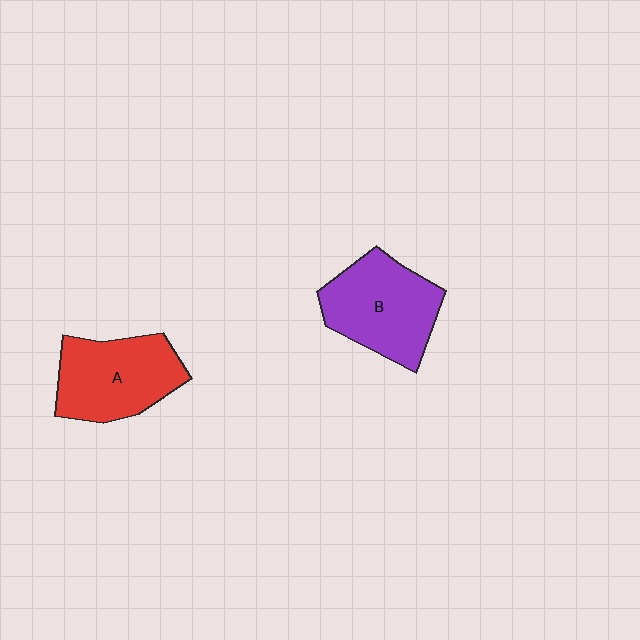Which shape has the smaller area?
Shape A (red).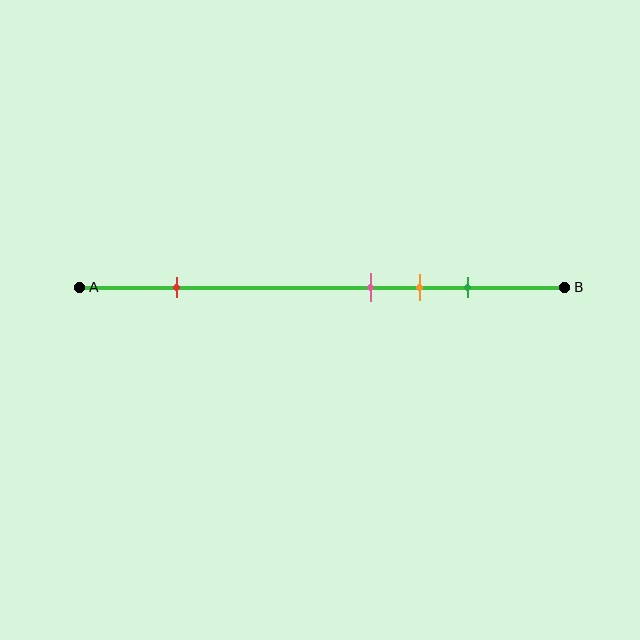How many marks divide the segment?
There are 4 marks dividing the segment.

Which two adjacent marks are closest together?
The pink and orange marks are the closest adjacent pair.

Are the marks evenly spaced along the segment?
No, the marks are not evenly spaced.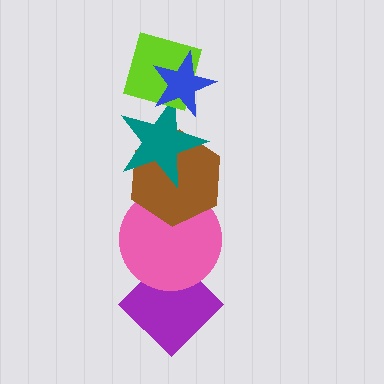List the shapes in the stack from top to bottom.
From top to bottom: the blue star, the lime diamond, the teal star, the brown hexagon, the pink circle, the purple diamond.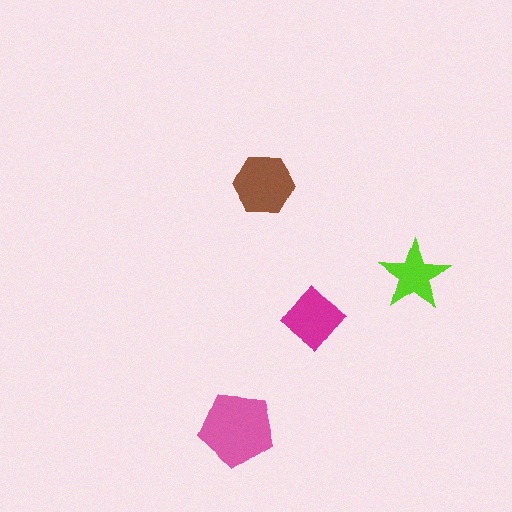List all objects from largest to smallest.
The pink pentagon, the brown hexagon, the magenta diamond, the lime star.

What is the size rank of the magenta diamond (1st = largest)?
3rd.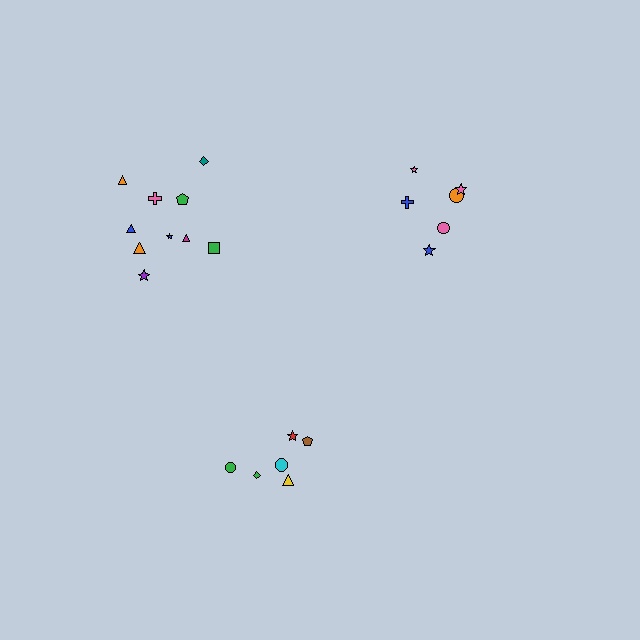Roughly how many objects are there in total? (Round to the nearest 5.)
Roughly 20 objects in total.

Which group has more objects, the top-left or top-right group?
The top-left group.